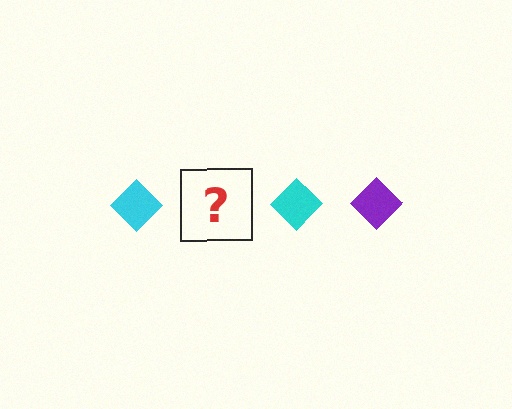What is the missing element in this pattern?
The missing element is a purple diamond.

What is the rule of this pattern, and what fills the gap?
The rule is that the pattern cycles through cyan, purple diamonds. The gap should be filled with a purple diamond.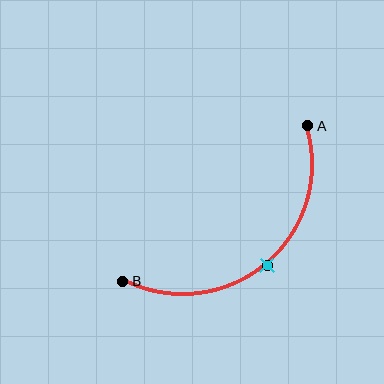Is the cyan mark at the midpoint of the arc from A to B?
Yes. The cyan mark lies on the arc at equal arc-length from both A and B — it is the arc midpoint.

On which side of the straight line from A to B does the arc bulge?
The arc bulges below and to the right of the straight line connecting A and B.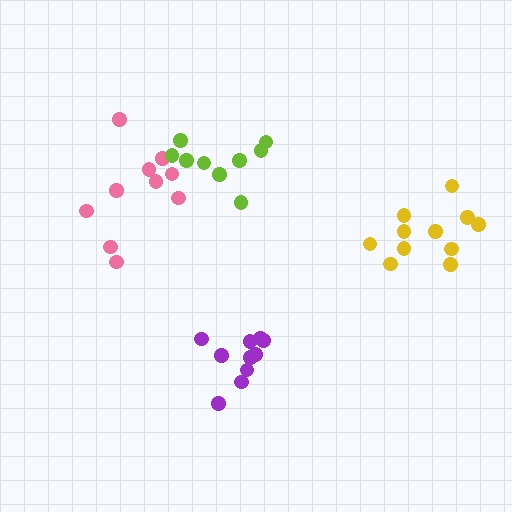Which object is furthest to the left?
The pink cluster is leftmost.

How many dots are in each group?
Group 1: 10 dots, Group 2: 10 dots, Group 3: 9 dots, Group 4: 11 dots (40 total).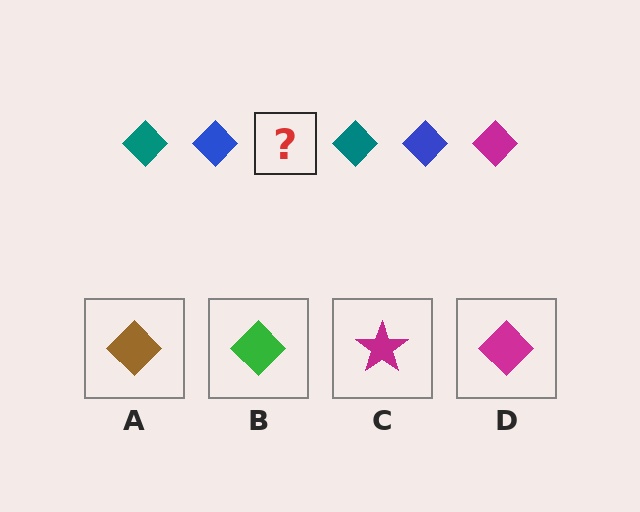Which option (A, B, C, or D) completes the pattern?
D.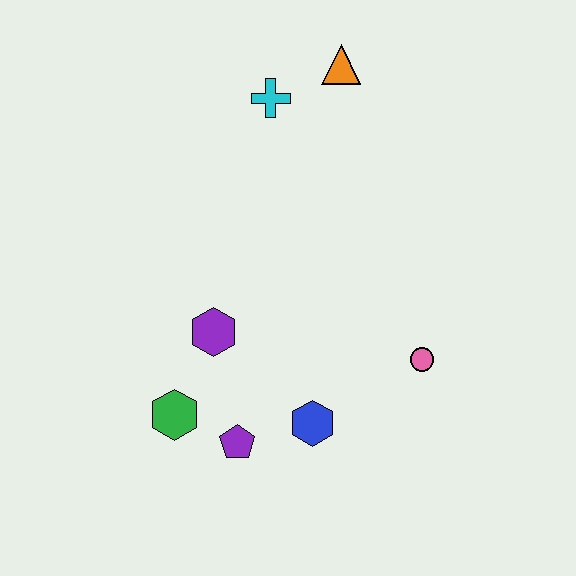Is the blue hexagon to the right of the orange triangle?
No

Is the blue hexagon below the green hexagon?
Yes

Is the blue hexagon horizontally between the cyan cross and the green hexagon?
No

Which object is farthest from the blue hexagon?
The orange triangle is farthest from the blue hexagon.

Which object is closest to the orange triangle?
The cyan cross is closest to the orange triangle.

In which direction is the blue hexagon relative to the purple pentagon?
The blue hexagon is to the right of the purple pentagon.